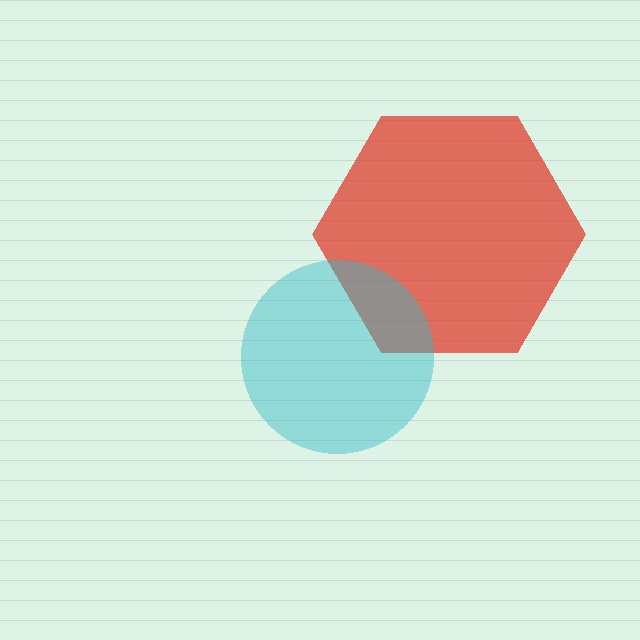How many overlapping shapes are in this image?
There are 2 overlapping shapes in the image.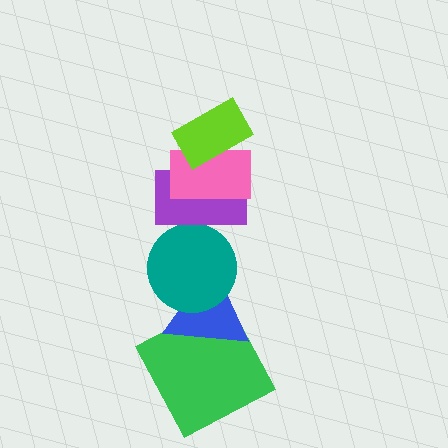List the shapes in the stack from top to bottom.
From top to bottom: the lime rectangle, the pink rectangle, the purple rectangle, the teal circle, the blue triangle, the green square.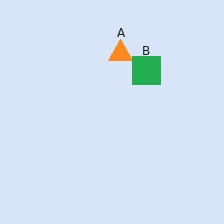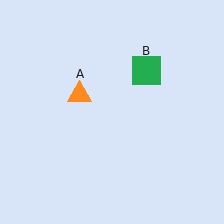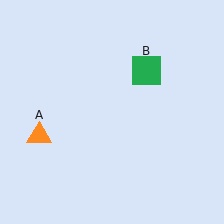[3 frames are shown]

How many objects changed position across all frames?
1 object changed position: orange triangle (object A).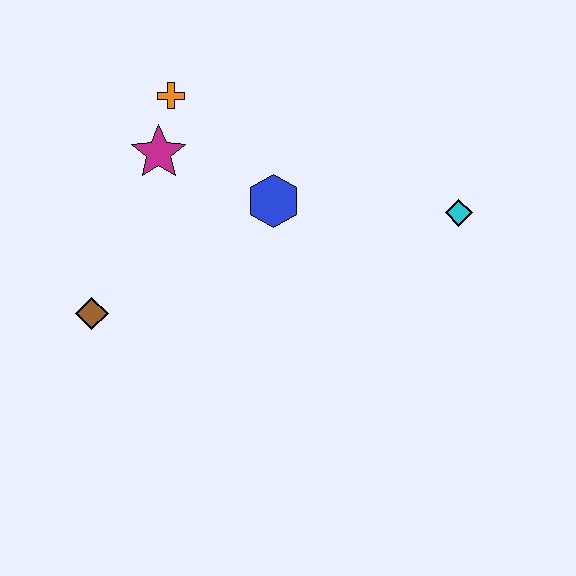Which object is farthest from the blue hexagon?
The brown diamond is farthest from the blue hexagon.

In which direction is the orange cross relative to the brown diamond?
The orange cross is above the brown diamond.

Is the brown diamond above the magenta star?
No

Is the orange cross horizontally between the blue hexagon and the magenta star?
Yes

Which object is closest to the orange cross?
The magenta star is closest to the orange cross.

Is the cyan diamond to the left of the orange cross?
No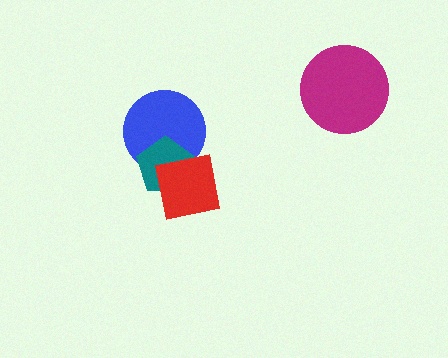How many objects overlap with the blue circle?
2 objects overlap with the blue circle.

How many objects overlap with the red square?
2 objects overlap with the red square.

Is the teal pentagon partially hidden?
Yes, it is partially covered by another shape.